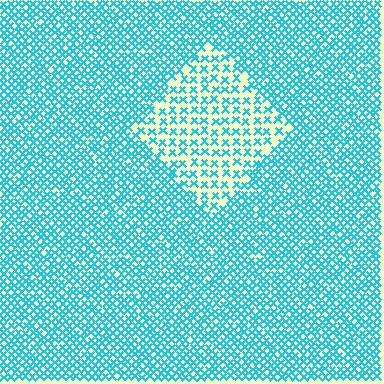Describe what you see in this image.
The image contains small cyan elements arranged at two different densities. A diamond-shaped region is visible where the elements are less densely packed than the surrounding area.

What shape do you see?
I see a diamond.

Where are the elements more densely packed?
The elements are more densely packed outside the diamond boundary.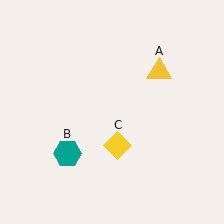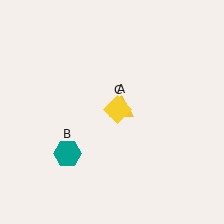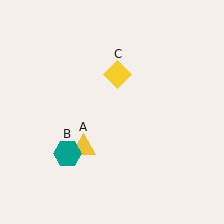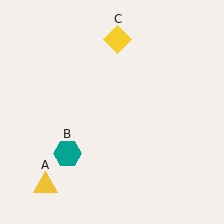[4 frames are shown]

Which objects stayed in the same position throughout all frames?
Teal hexagon (object B) remained stationary.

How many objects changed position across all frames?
2 objects changed position: yellow triangle (object A), yellow diamond (object C).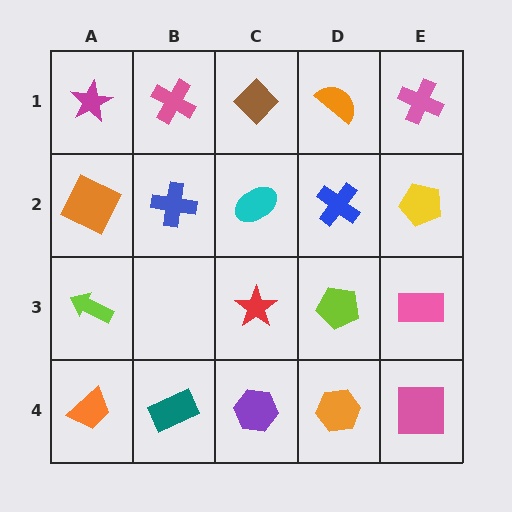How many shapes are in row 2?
5 shapes.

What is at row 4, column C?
A purple hexagon.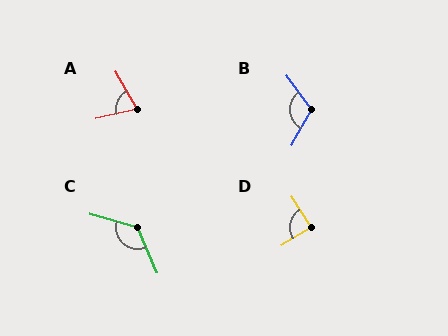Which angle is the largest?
C, at approximately 130 degrees.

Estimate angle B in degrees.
Approximately 114 degrees.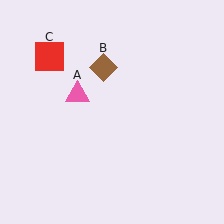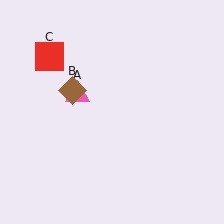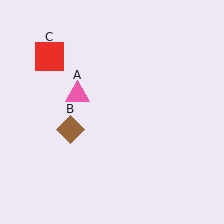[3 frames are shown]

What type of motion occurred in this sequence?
The brown diamond (object B) rotated counterclockwise around the center of the scene.